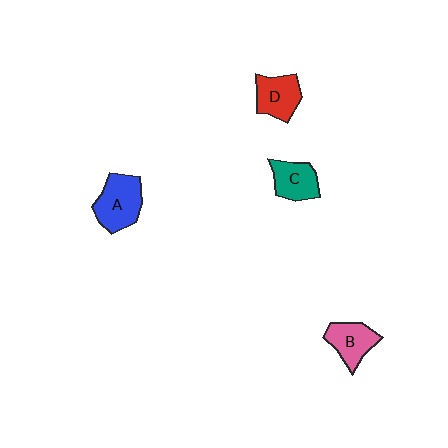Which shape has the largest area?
Shape A (blue).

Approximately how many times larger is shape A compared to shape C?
Approximately 1.4 times.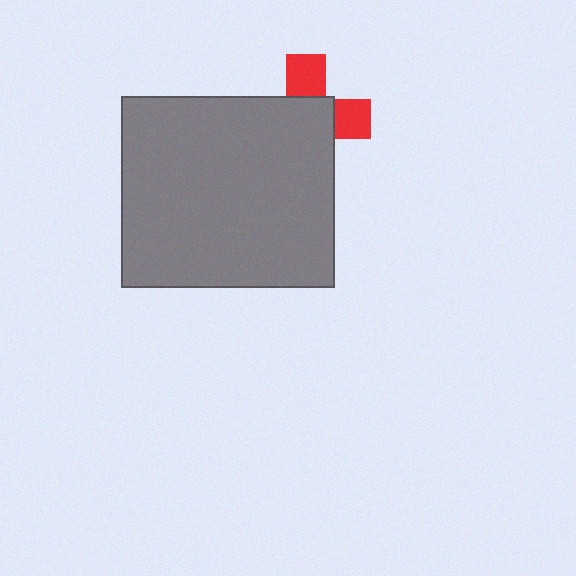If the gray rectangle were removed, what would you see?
You would see the complete red cross.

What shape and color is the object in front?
The object in front is a gray rectangle.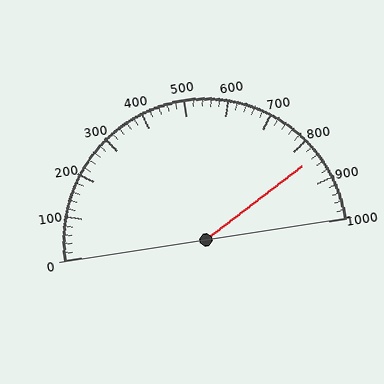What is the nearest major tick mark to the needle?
The nearest major tick mark is 800.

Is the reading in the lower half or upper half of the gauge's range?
The reading is in the upper half of the range (0 to 1000).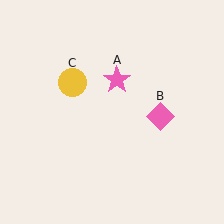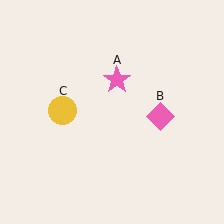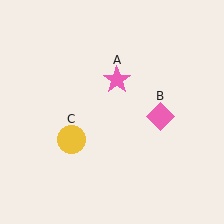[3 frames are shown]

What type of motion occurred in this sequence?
The yellow circle (object C) rotated counterclockwise around the center of the scene.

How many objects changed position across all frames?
1 object changed position: yellow circle (object C).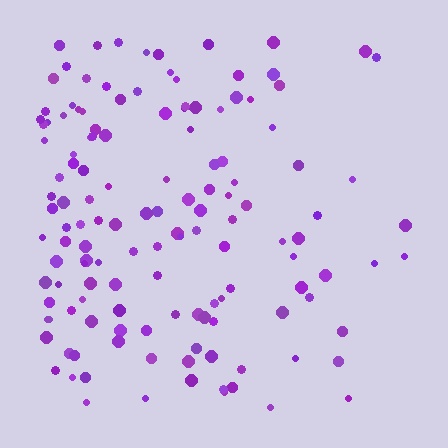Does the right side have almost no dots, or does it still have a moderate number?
Still a moderate number, just noticeably fewer than the left.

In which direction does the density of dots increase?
From right to left, with the left side densest.